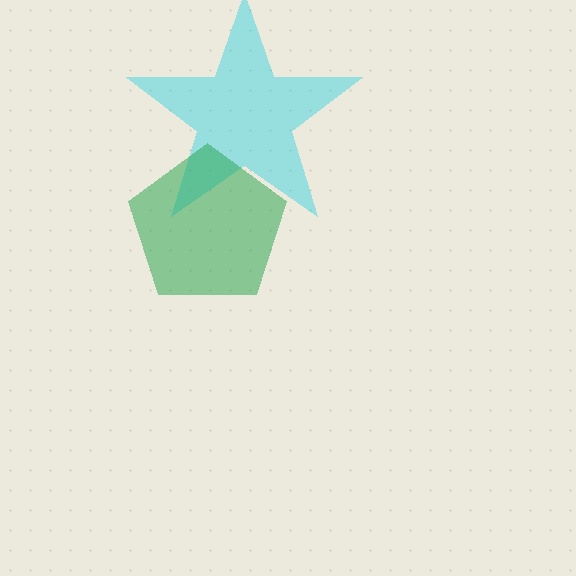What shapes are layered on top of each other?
The layered shapes are: a cyan star, a green pentagon.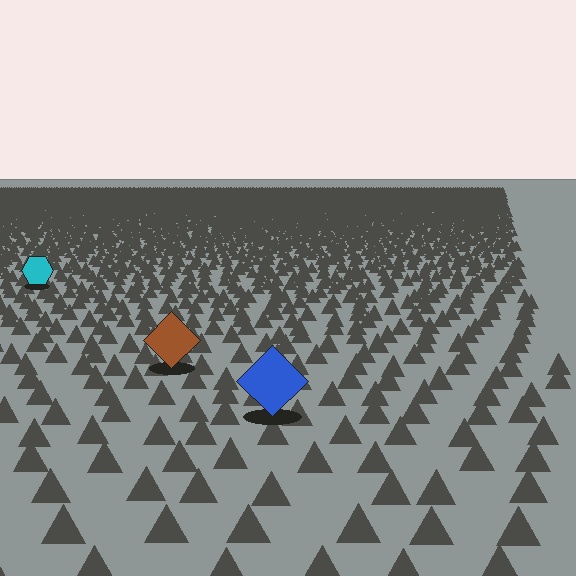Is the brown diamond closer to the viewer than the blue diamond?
No. The blue diamond is closer — you can tell from the texture gradient: the ground texture is coarser near it.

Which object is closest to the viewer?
The blue diamond is closest. The texture marks near it are larger and more spread out.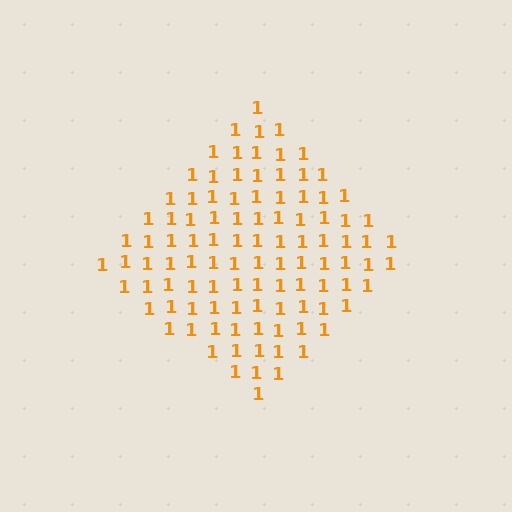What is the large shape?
The large shape is a diamond.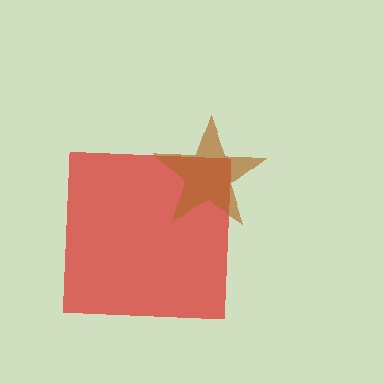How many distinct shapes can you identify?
There are 2 distinct shapes: a red square, a brown star.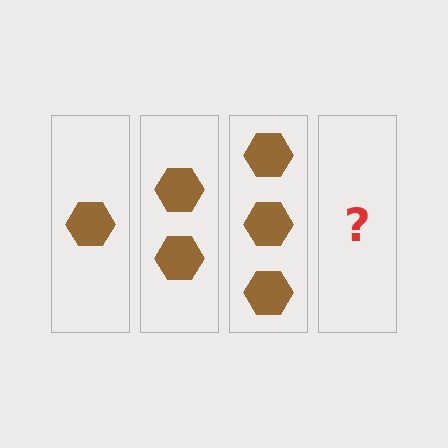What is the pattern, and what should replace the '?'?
The pattern is that each step adds one more hexagon. The '?' should be 4 hexagons.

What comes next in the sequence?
The next element should be 4 hexagons.